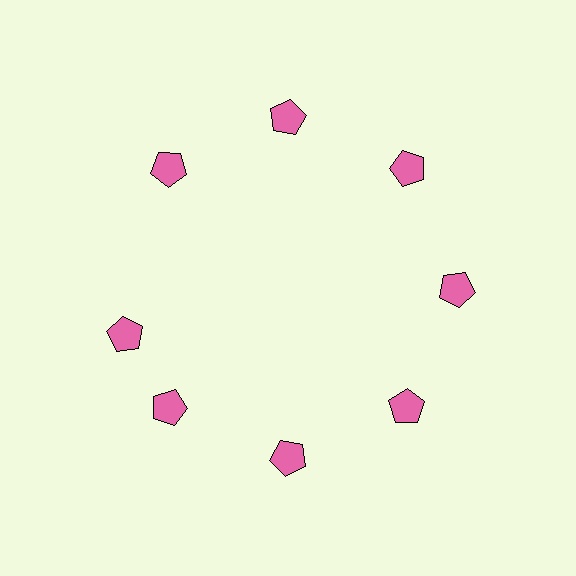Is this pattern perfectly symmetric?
No. The 8 pink pentagons are arranged in a ring, but one element near the 9 o'clock position is rotated out of alignment along the ring, breaking the 8-fold rotational symmetry.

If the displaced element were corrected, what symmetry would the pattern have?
It would have 8-fold rotational symmetry — the pattern would map onto itself every 45 degrees.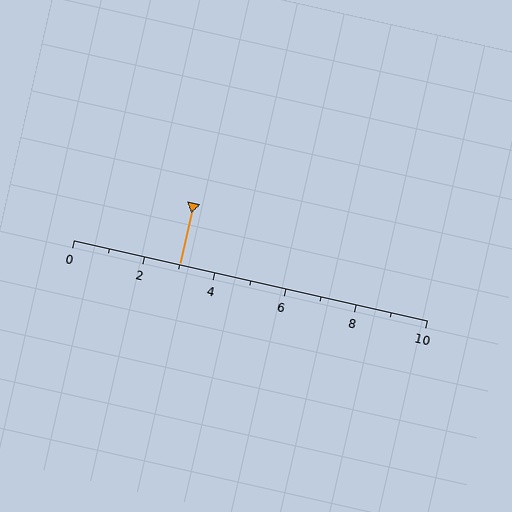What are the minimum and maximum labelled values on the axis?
The axis runs from 0 to 10.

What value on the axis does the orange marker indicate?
The marker indicates approximately 3.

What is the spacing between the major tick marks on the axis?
The major ticks are spaced 2 apart.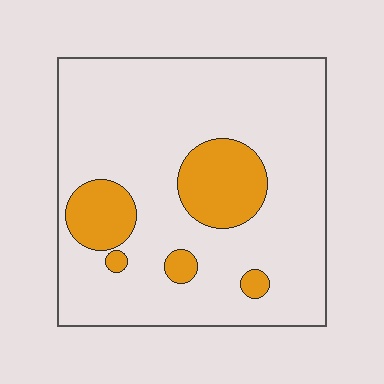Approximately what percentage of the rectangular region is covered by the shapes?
Approximately 15%.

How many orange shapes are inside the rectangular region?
5.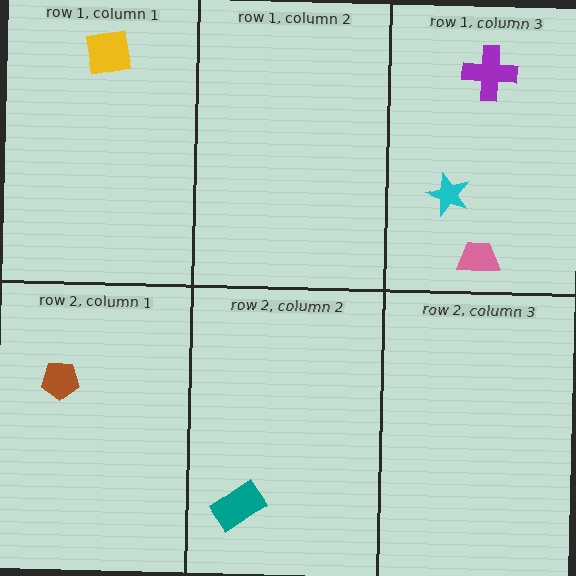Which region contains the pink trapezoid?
The row 1, column 3 region.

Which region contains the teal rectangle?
The row 2, column 2 region.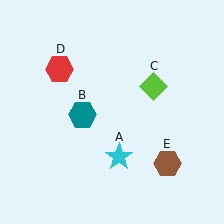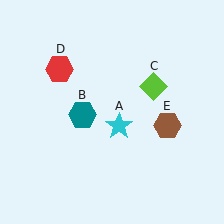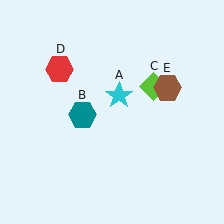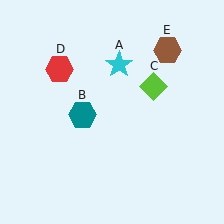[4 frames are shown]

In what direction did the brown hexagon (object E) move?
The brown hexagon (object E) moved up.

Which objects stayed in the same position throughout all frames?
Teal hexagon (object B) and lime diamond (object C) and red hexagon (object D) remained stationary.